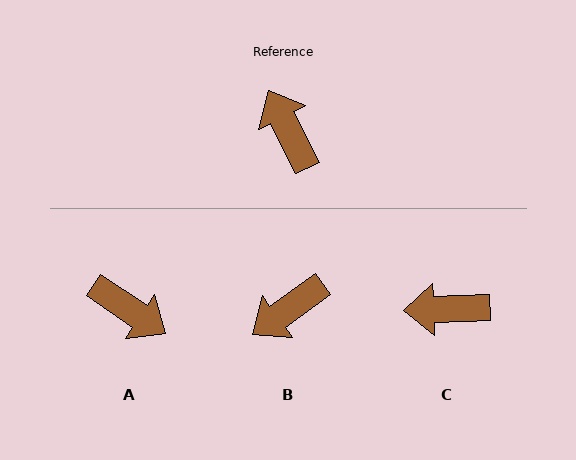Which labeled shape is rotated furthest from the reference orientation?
A, about 151 degrees away.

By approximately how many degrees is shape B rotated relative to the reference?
Approximately 99 degrees counter-clockwise.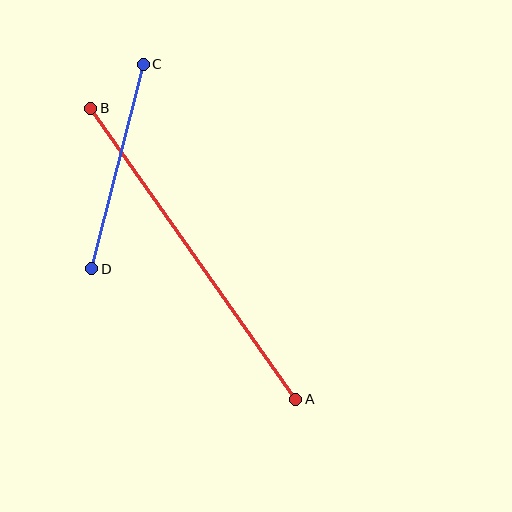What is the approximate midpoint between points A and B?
The midpoint is at approximately (193, 254) pixels.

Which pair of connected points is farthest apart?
Points A and B are farthest apart.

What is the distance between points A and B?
The distance is approximately 356 pixels.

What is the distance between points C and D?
The distance is approximately 211 pixels.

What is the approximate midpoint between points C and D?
The midpoint is at approximately (118, 167) pixels.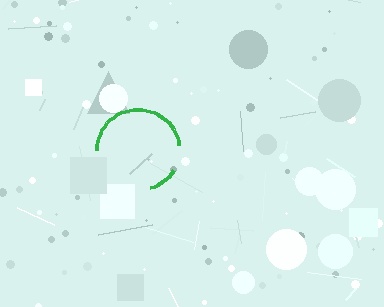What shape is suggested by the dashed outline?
The dashed outline suggests a circle.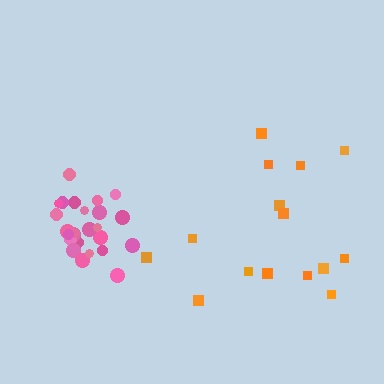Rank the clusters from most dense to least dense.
pink, orange.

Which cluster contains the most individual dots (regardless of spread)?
Pink (25).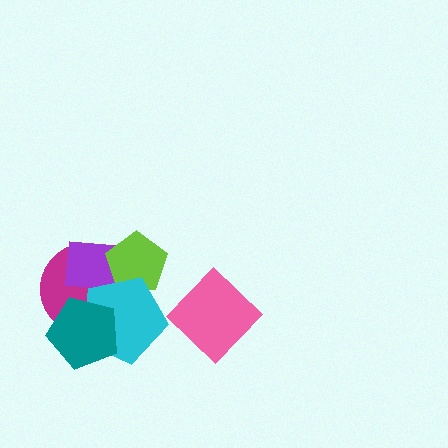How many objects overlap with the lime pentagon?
3 objects overlap with the lime pentagon.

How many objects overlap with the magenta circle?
4 objects overlap with the magenta circle.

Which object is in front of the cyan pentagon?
The teal pentagon is in front of the cyan pentagon.